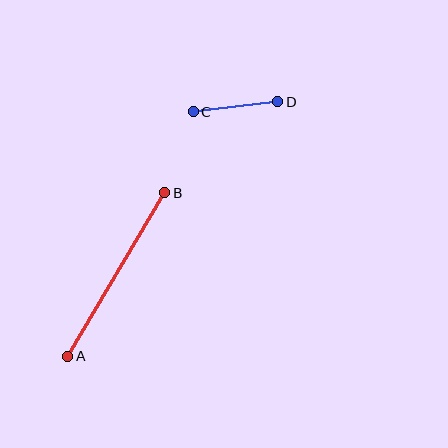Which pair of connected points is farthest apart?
Points A and B are farthest apart.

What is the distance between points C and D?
The distance is approximately 85 pixels.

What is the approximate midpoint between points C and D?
The midpoint is at approximately (236, 107) pixels.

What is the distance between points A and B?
The distance is approximately 190 pixels.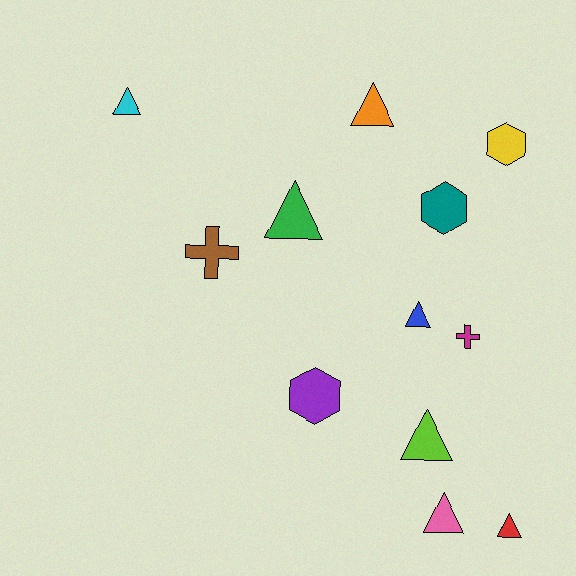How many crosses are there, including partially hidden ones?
There are 2 crosses.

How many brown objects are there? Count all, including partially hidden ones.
There is 1 brown object.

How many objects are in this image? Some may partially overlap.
There are 12 objects.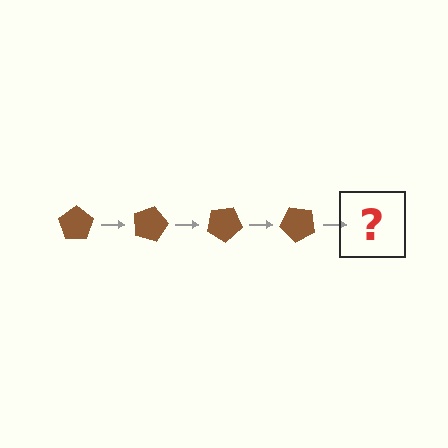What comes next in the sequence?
The next element should be a brown pentagon rotated 60 degrees.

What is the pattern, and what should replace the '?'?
The pattern is that the pentagon rotates 15 degrees each step. The '?' should be a brown pentagon rotated 60 degrees.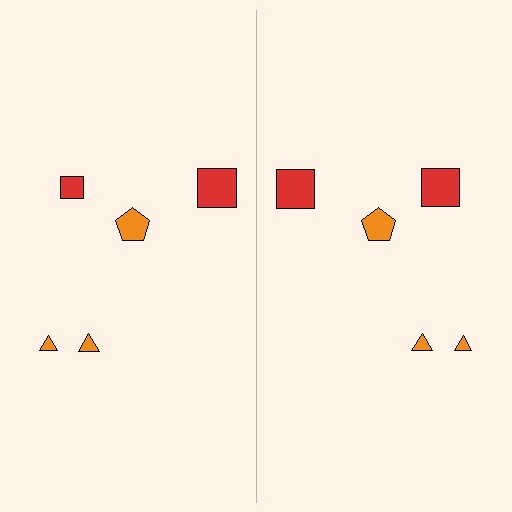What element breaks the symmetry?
The red square on the right side has a different size than its mirror counterpart.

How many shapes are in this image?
There are 10 shapes in this image.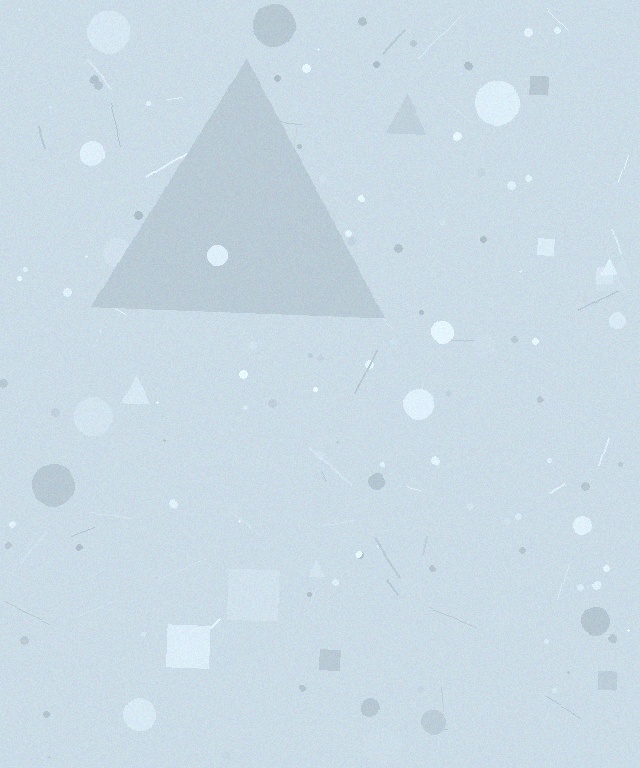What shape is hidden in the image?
A triangle is hidden in the image.